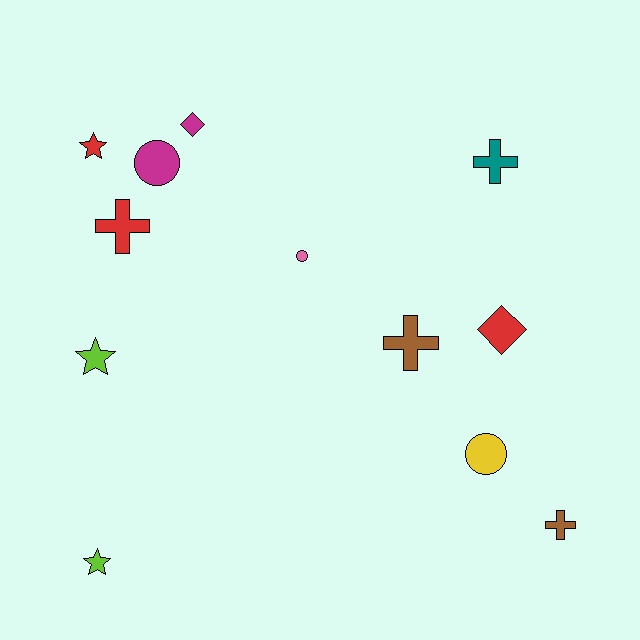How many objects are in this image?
There are 12 objects.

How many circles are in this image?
There are 3 circles.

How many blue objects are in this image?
There are no blue objects.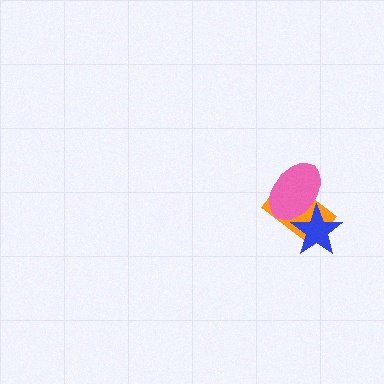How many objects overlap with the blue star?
2 objects overlap with the blue star.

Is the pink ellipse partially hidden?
No, no other shape covers it.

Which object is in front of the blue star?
The pink ellipse is in front of the blue star.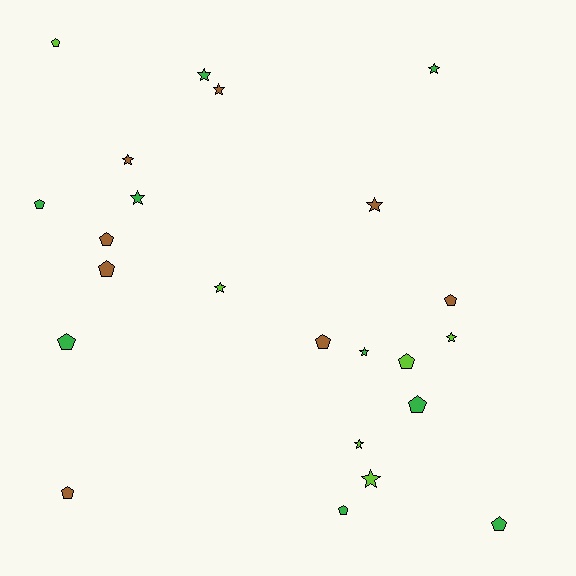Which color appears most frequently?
Green, with 9 objects.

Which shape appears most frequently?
Pentagon, with 12 objects.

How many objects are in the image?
There are 23 objects.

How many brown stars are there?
There are 3 brown stars.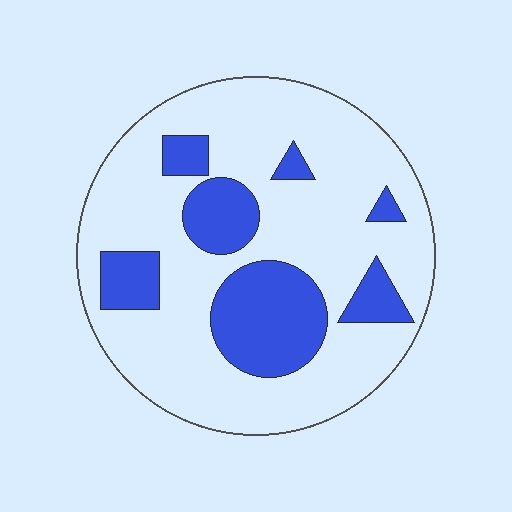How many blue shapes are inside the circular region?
7.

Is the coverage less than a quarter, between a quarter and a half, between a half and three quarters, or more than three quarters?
Between a quarter and a half.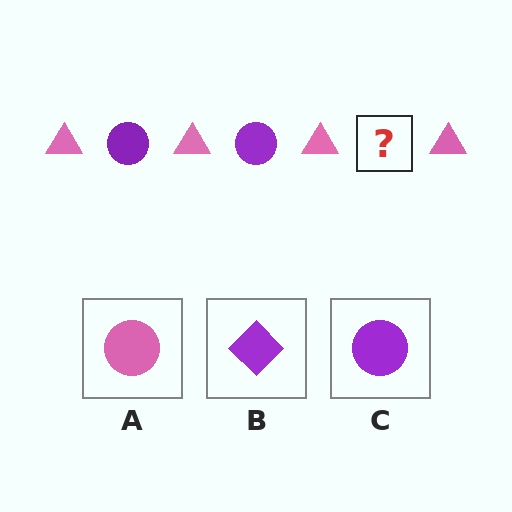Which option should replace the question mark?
Option C.